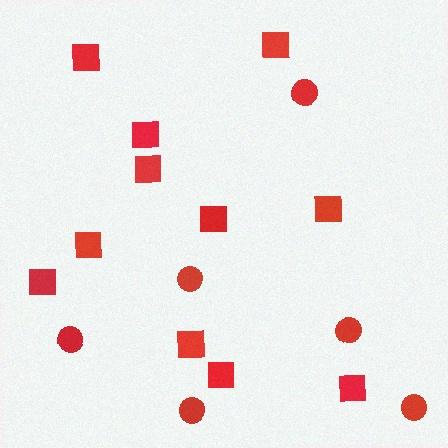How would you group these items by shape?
There are 2 groups: one group of circles (6) and one group of squares (11).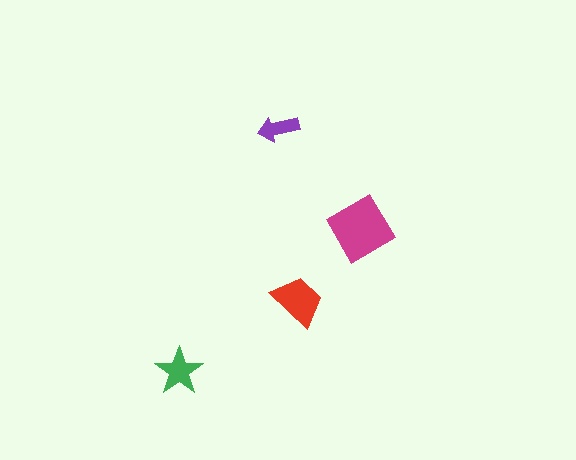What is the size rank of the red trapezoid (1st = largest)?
2nd.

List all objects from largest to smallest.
The magenta diamond, the red trapezoid, the green star, the purple arrow.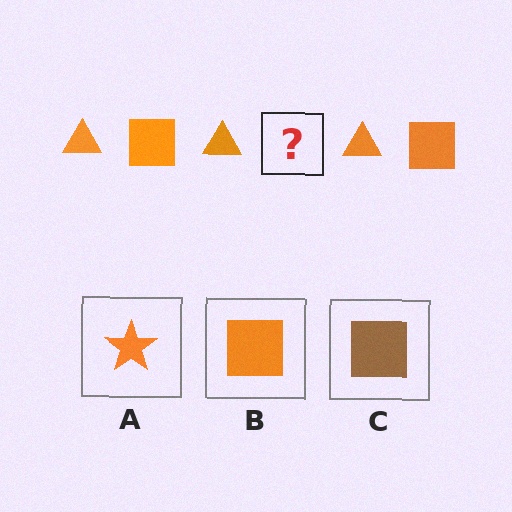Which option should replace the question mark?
Option B.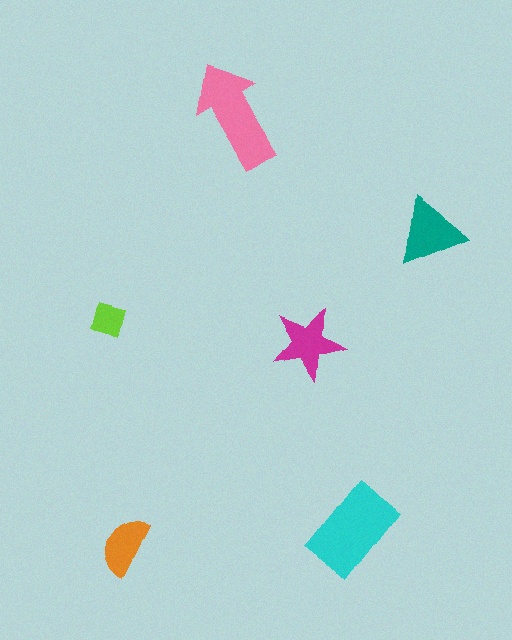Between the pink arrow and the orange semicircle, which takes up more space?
The pink arrow.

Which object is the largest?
The cyan rectangle.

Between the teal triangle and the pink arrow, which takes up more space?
The pink arrow.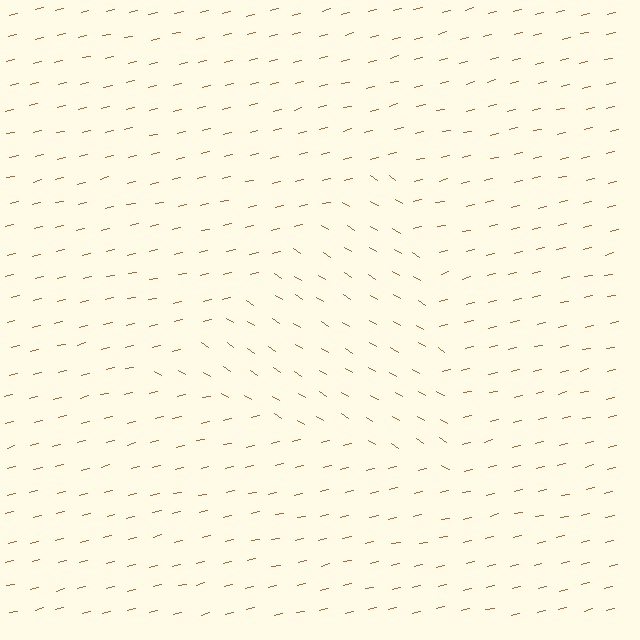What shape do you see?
I see a triangle.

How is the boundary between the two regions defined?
The boundary is defined purely by a change in line orientation (approximately 45 degrees difference). All lines are the same color and thickness.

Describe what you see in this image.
The image is filled with small brown line segments. A triangle region in the image has lines oriented differently from the surrounding lines, creating a visible texture boundary.